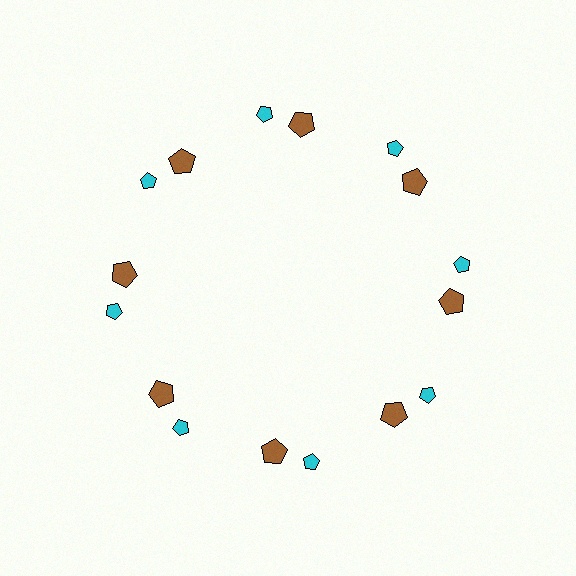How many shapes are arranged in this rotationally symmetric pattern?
There are 16 shapes, arranged in 8 groups of 2.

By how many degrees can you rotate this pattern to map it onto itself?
The pattern maps onto itself every 45 degrees of rotation.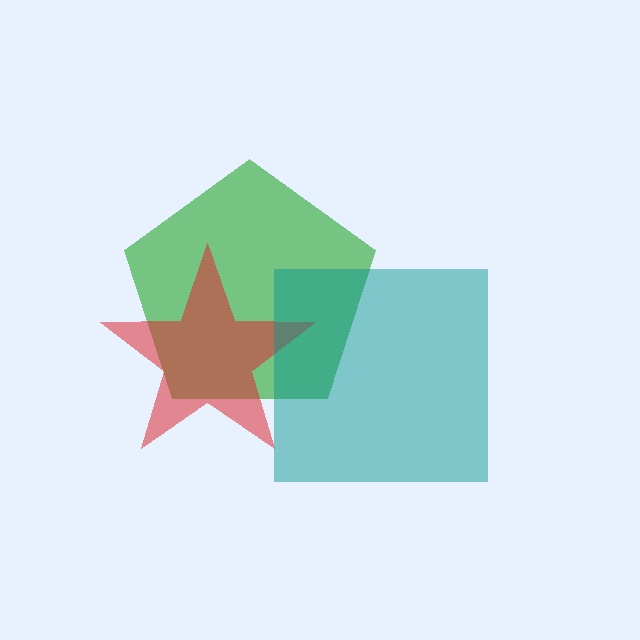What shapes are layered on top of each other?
The layered shapes are: a green pentagon, a red star, a teal square.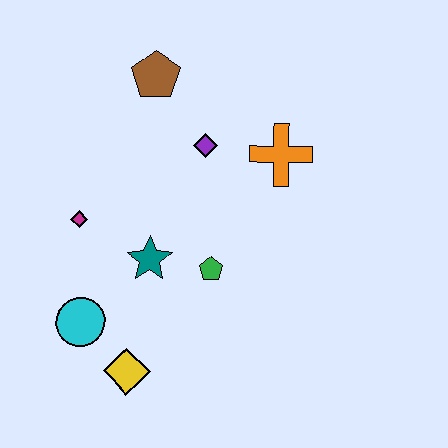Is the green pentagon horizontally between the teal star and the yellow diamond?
No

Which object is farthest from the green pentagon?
The brown pentagon is farthest from the green pentagon.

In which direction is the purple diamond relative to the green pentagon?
The purple diamond is above the green pentagon.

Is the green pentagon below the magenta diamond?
Yes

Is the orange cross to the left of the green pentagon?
No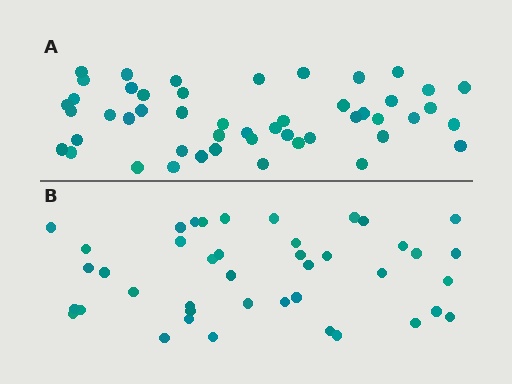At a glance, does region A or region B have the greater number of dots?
Region A (the top region) has more dots.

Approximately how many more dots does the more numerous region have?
Region A has roughly 8 or so more dots than region B.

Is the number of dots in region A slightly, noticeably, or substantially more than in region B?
Region A has only slightly more — the two regions are fairly close. The ratio is roughly 1.2 to 1.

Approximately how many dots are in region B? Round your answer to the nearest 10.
About 40 dots. (The exact count is 42, which rounds to 40.)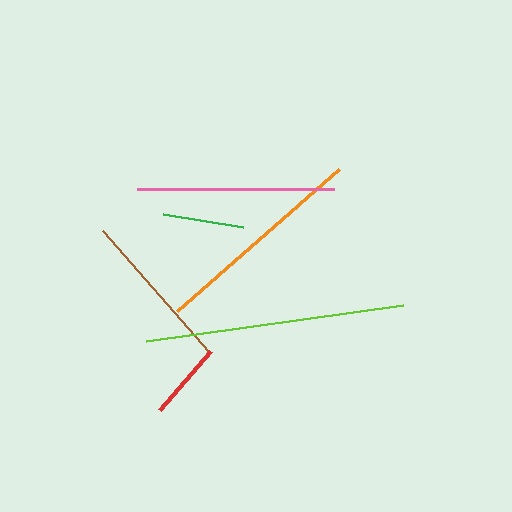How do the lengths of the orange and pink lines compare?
The orange and pink lines are approximately the same length.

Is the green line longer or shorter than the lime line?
The lime line is longer than the green line.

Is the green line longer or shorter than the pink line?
The pink line is longer than the green line.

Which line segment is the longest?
The lime line is the longest at approximately 260 pixels.